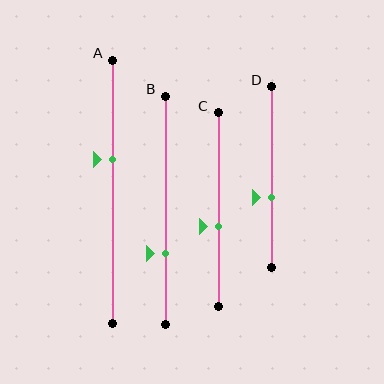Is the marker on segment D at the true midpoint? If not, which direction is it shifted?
No, the marker on segment D is shifted downward by about 11% of the segment length.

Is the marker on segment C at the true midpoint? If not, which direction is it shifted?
No, the marker on segment C is shifted downward by about 9% of the segment length.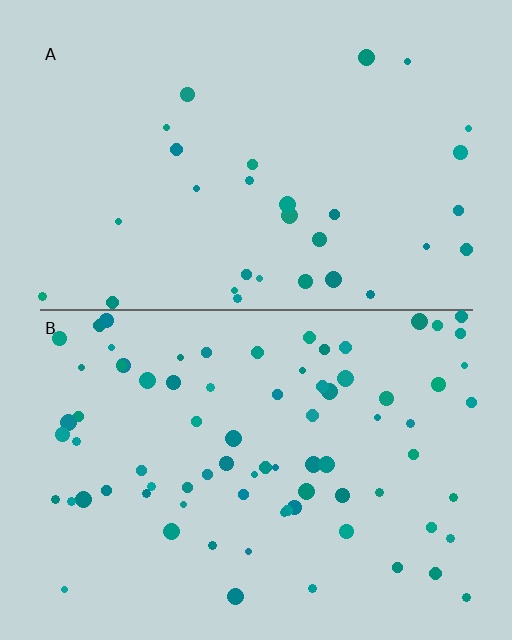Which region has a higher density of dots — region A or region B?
B (the bottom).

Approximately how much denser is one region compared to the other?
Approximately 2.6× — region B over region A.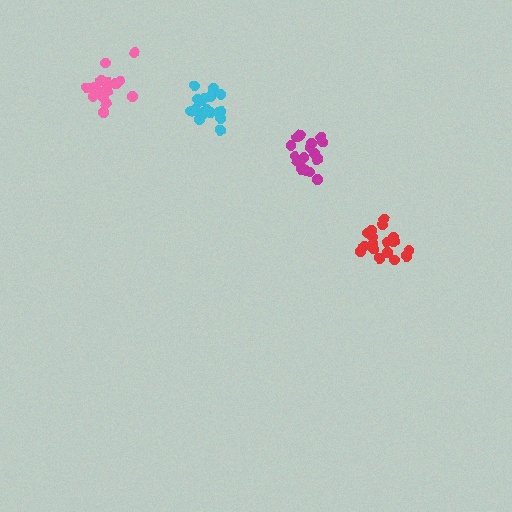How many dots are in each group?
Group 1: 17 dots, Group 2: 17 dots, Group 3: 18 dots, Group 4: 19 dots (71 total).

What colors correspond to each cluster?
The clusters are colored: red, cyan, pink, magenta.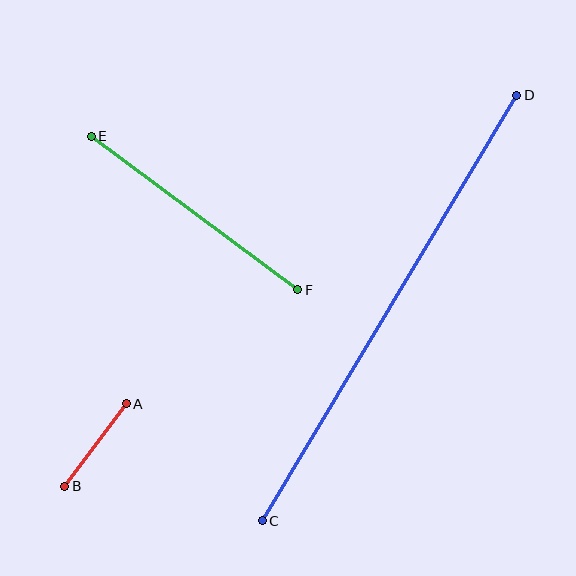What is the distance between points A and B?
The distance is approximately 103 pixels.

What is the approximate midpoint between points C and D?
The midpoint is at approximately (390, 308) pixels.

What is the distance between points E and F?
The distance is approximately 258 pixels.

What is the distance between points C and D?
The distance is approximately 496 pixels.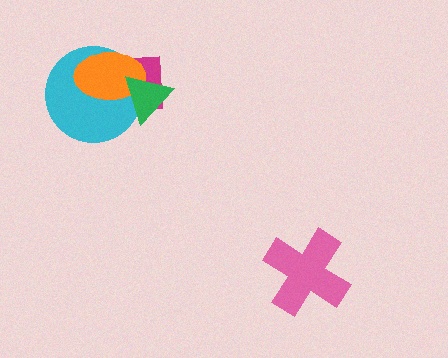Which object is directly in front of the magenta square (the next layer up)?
The cyan circle is directly in front of the magenta square.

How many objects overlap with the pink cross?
0 objects overlap with the pink cross.